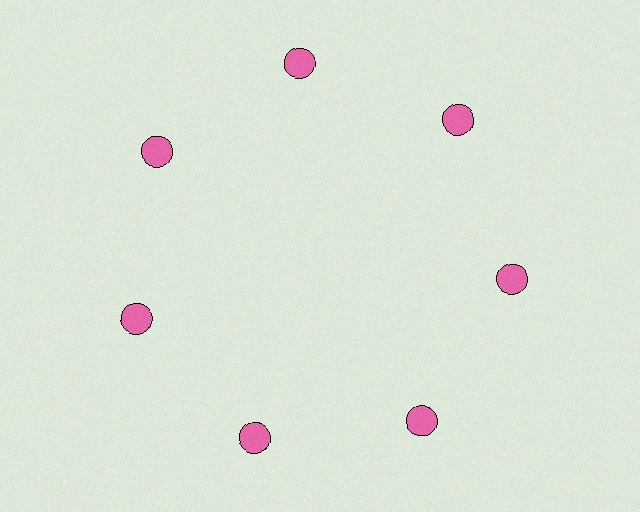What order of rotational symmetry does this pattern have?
This pattern has 7-fold rotational symmetry.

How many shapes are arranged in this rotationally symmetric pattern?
There are 7 shapes, arranged in 7 groups of 1.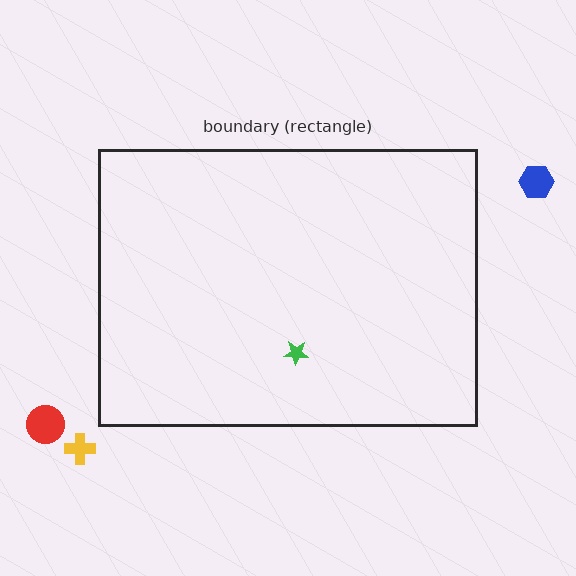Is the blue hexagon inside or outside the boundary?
Outside.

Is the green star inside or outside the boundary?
Inside.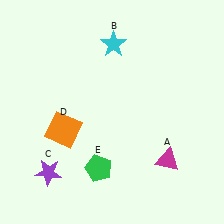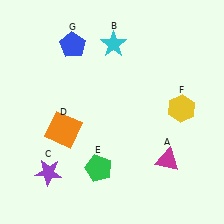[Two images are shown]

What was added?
A yellow hexagon (F), a blue pentagon (G) were added in Image 2.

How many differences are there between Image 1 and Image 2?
There are 2 differences between the two images.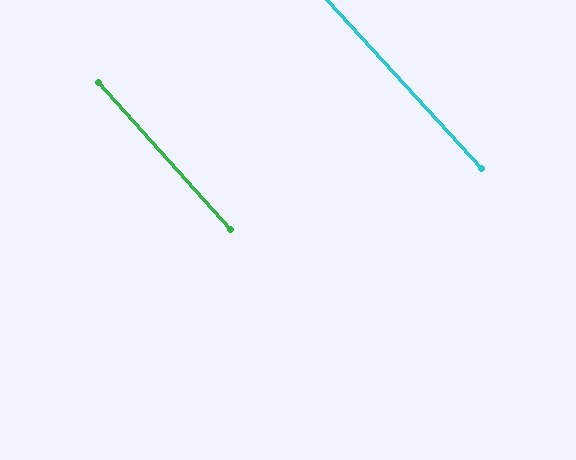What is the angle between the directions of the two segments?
Approximately 1 degree.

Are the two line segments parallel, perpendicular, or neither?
Parallel — their directions differ by only 0.6°.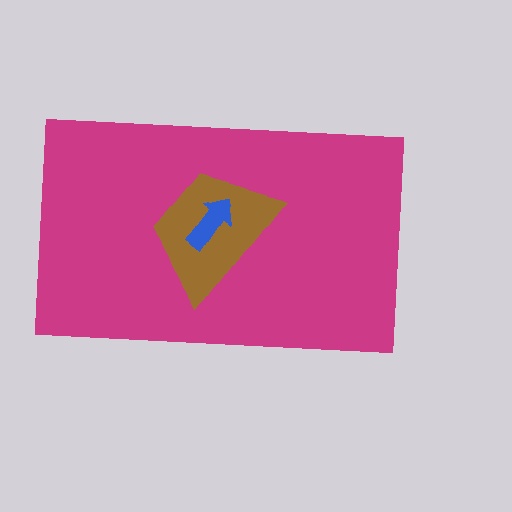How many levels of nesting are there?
3.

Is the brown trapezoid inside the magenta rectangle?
Yes.